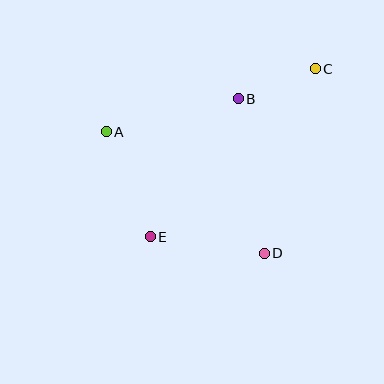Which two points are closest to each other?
Points B and C are closest to each other.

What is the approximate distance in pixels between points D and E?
The distance between D and E is approximately 115 pixels.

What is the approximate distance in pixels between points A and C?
The distance between A and C is approximately 218 pixels.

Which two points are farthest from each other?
Points C and E are farthest from each other.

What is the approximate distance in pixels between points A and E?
The distance between A and E is approximately 114 pixels.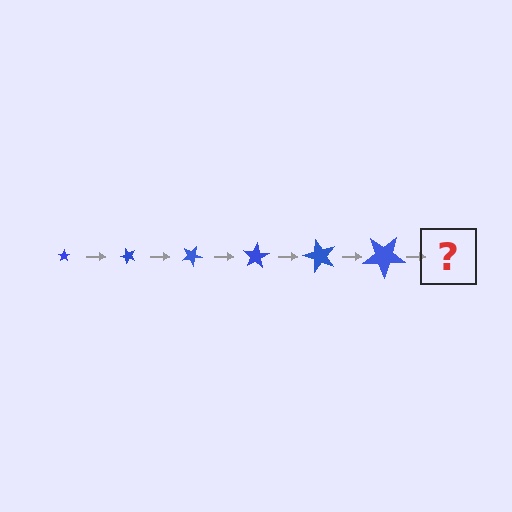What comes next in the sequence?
The next element should be a star, larger than the previous one and rotated 300 degrees from the start.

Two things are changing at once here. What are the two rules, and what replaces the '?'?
The two rules are that the star grows larger each step and it rotates 50 degrees each step. The '?' should be a star, larger than the previous one and rotated 300 degrees from the start.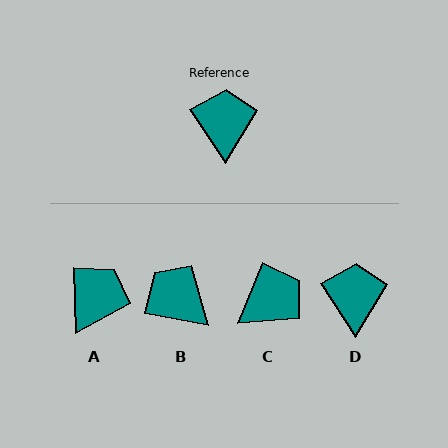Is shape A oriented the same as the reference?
No, it is off by about 31 degrees.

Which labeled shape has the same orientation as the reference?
D.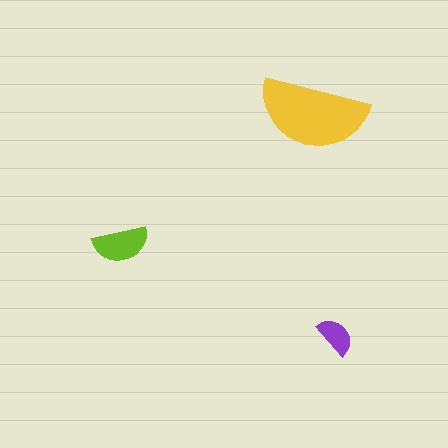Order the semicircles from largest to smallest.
the yellow one, the lime one, the purple one.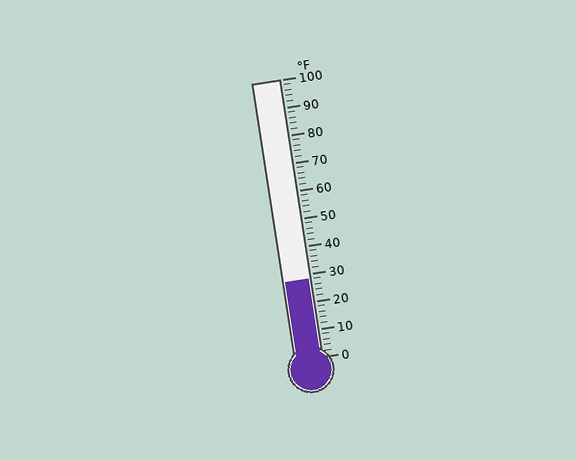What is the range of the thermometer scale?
The thermometer scale ranges from 0°F to 100°F.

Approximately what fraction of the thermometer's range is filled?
The thermometer is filled to approximately 30% of its range.